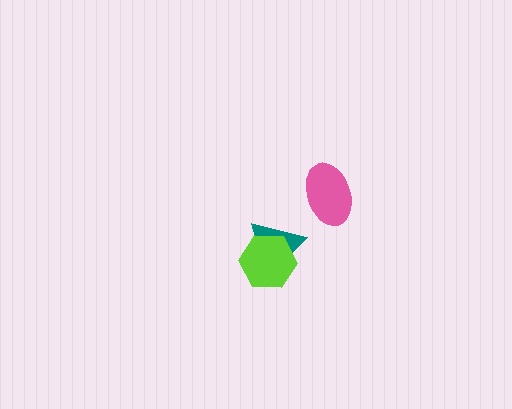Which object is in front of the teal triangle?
The lime hexagon is in front of the teal triangle.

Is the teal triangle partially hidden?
Yes, it is partially covered by another shape.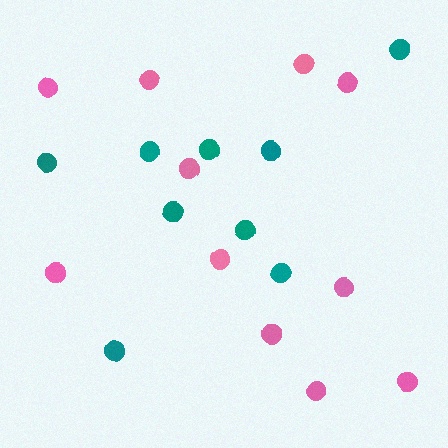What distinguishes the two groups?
There are 2 groups: one group of teal circles (9) and one group of pink circles (11).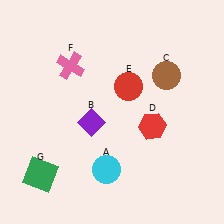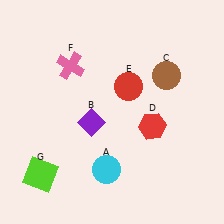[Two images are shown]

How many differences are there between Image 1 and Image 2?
There is 1 difference between the two images.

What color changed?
The square (G) changed from green in Image 1 to lime in Image 2.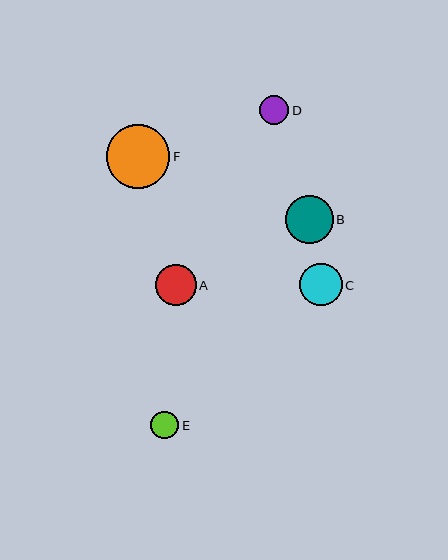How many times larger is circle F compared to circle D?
Circle F is approximately 2.1 times the size of circle D.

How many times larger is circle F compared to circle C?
Circle F is approximately 1.5 times the size of circle C.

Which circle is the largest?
Circle F is the largest with a size of approximately 63 pixels.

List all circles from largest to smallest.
From largest to smallest: F, B, C, A, D, E.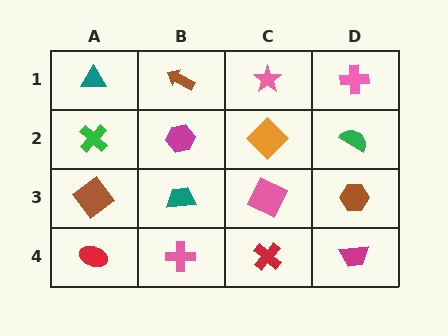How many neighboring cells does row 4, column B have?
3.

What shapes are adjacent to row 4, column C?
A pink square (row 3, column C), a pink cross (row 4, column B), a magenta trapezoid (row 4, column D).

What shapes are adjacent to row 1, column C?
An orange diamond (row 2, column C), a brown arrow (row 1, column B), a pink cross (row 1, column D).